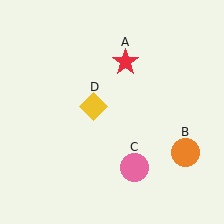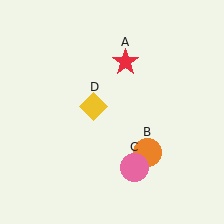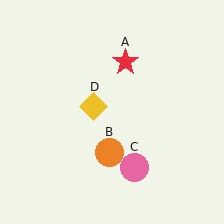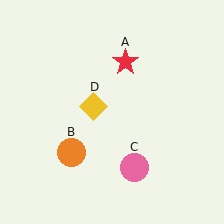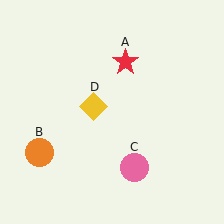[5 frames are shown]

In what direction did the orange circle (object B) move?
The orange circle (object B) moved left.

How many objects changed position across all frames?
1 object changed position: orange circle (object B).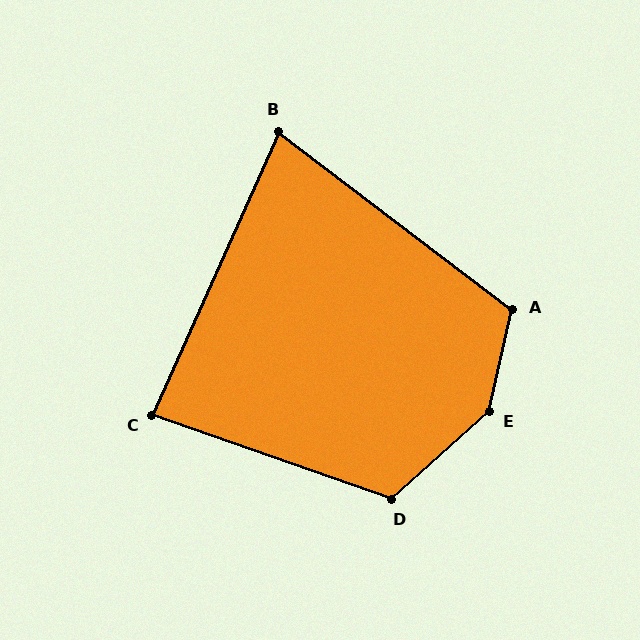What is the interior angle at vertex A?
Approximately 115 degrees (obtuse).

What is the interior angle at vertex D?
Approximately 119 degrees (obtuse).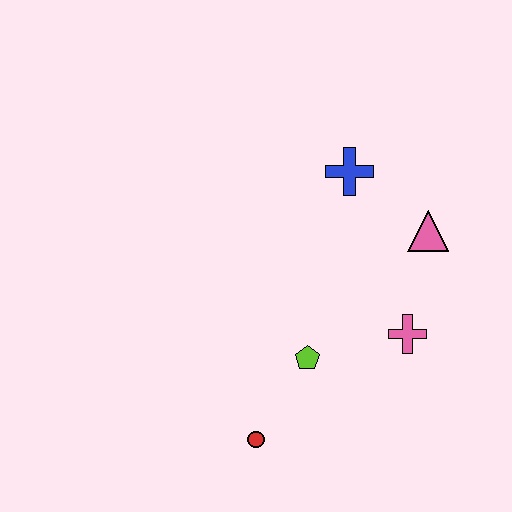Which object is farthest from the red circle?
The blue cross is farthest from the red circle.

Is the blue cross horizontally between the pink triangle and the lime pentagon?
Yes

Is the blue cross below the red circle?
No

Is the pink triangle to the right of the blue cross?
Yes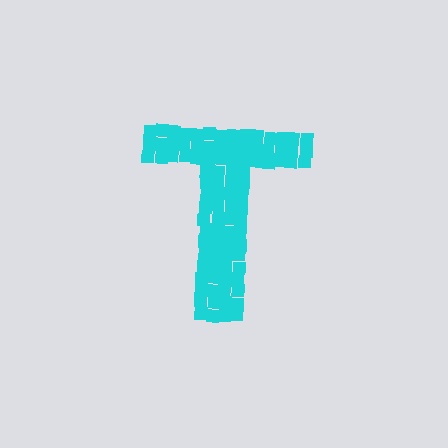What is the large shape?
The large shape is the letter T.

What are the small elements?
The small elements are squares.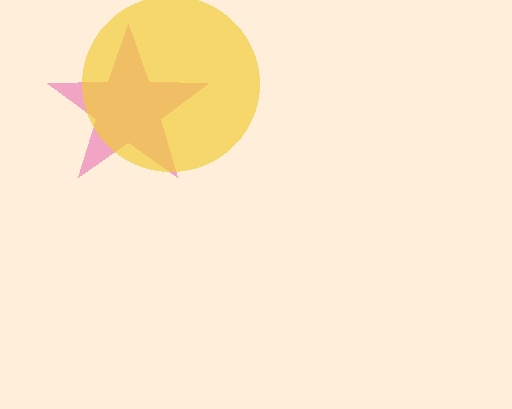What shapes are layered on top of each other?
The layered shapes are: a pink star, a yellow circle.